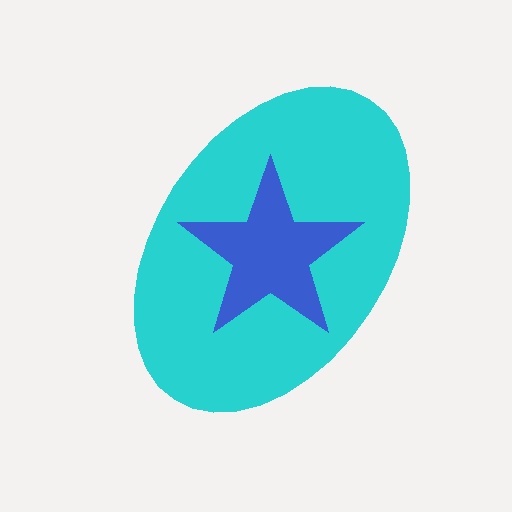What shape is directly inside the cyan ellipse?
The blue star.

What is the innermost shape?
The blue star.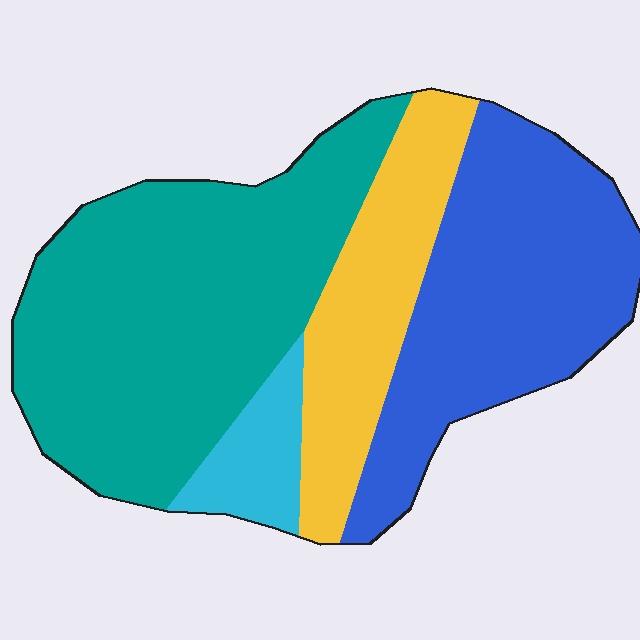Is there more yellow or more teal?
Teal.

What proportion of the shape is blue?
Blue takes up about one third (1/3) of the shape.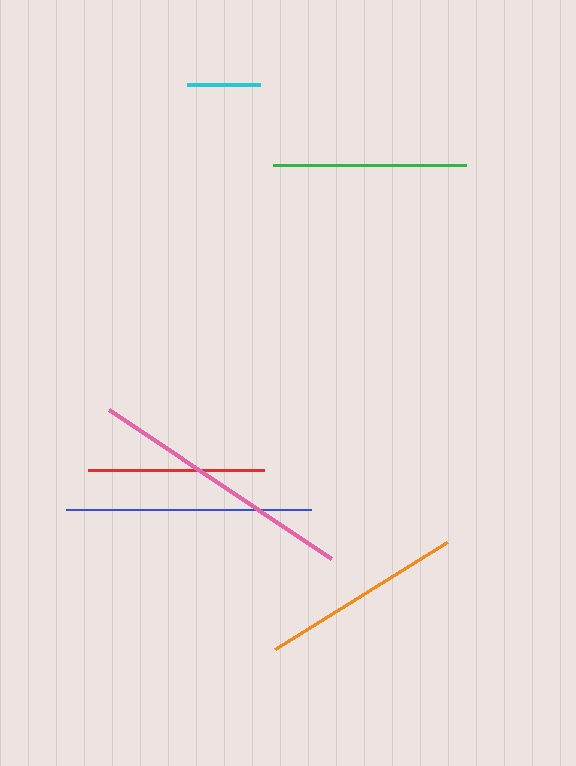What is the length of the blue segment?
The blue segment is approximately 245 pixels long.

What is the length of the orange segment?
The orange segment is approximately 202 pixels long.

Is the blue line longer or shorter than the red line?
The blue line is longer than the red line.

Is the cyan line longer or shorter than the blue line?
The blue line is longer than the cyan line.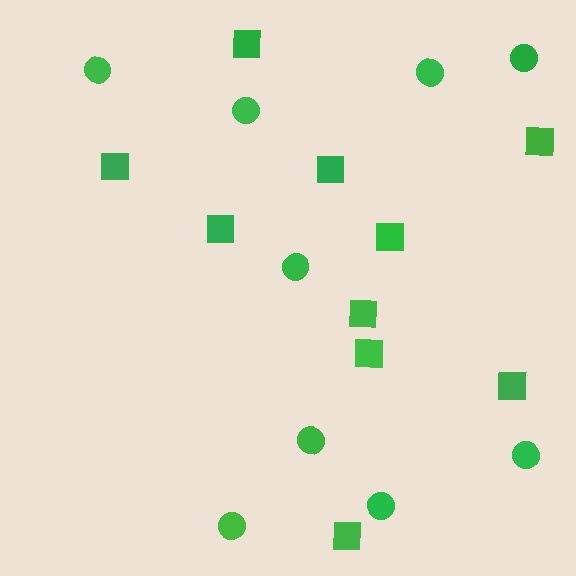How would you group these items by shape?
There are 2 groups: one group of circles (9) and one group of squares (10).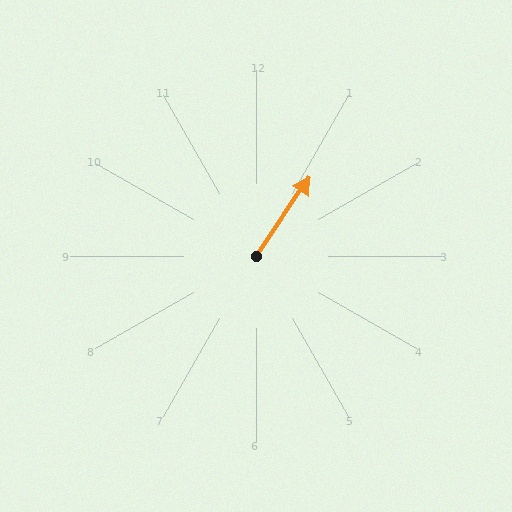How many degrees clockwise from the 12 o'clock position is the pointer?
Approximately 34 degrees.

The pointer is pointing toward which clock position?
Roughly 1 o'clock.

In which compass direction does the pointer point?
Northeast.